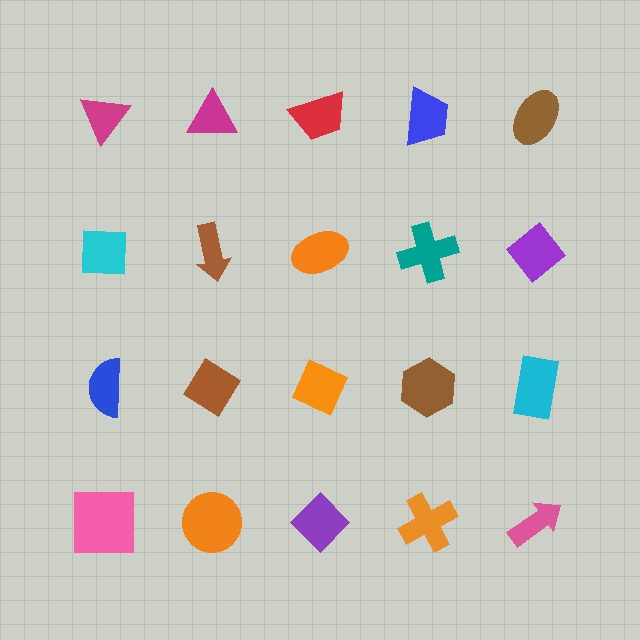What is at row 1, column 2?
A magenta triangle.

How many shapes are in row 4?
5 shapes.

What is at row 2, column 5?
A purple diamond.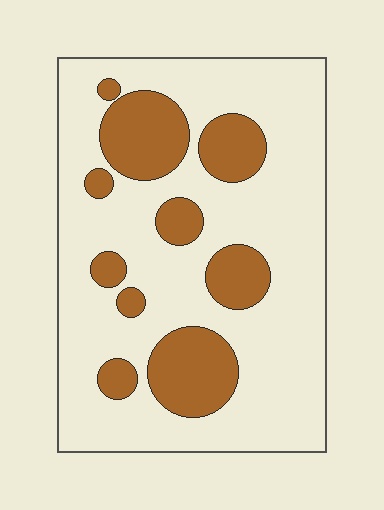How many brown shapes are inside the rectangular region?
10.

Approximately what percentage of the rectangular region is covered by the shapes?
Approximately 25%.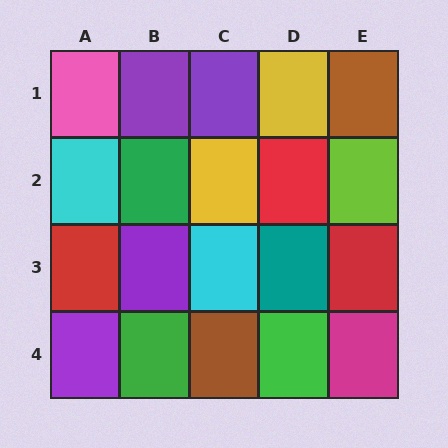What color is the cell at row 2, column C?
Yellow.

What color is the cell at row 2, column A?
Cyan.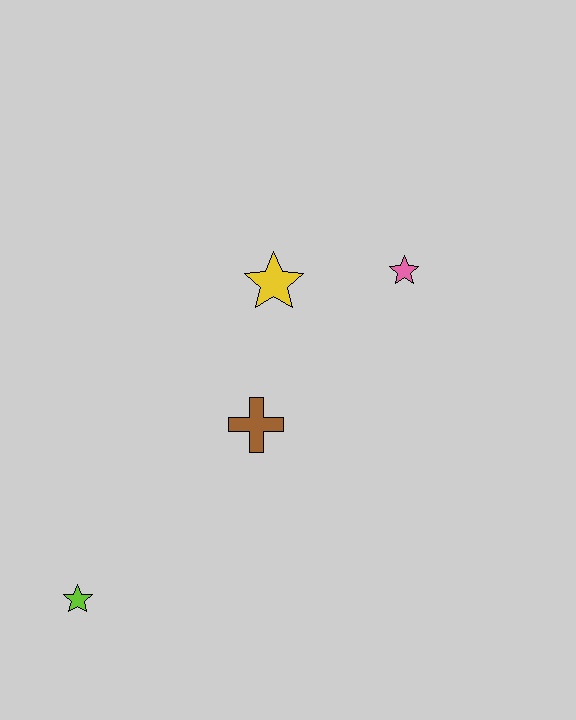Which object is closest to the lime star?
The brown cross is closest to the lime star.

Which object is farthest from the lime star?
The pink star is farthest from the lime star.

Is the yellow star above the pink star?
No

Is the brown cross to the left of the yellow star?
Yes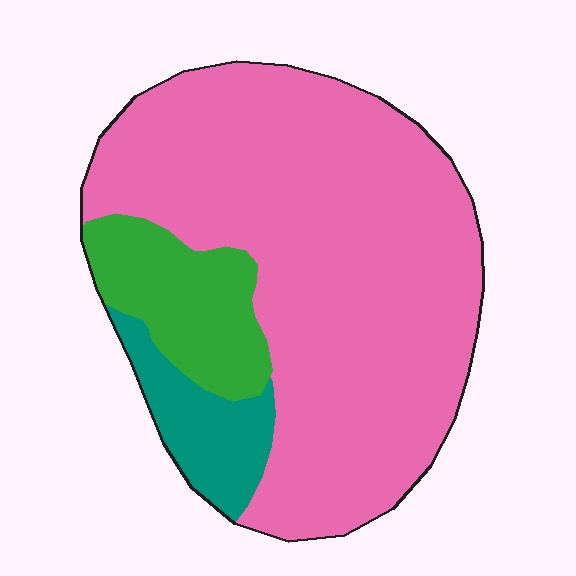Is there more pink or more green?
Pink.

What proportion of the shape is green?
Green takes up about one eighth (1/8) of the shape.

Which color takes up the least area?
Teal, at roughly 10%.